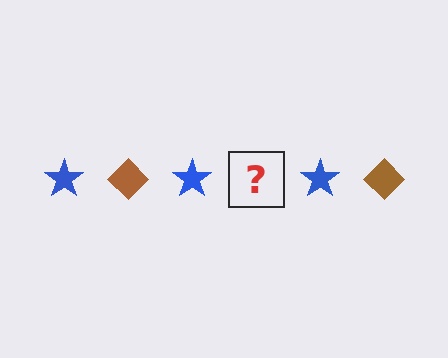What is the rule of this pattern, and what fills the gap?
The rule is that the pattern alternates between blue star and brown diamond. The gap should be filled with a brown diamond.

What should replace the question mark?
The question mark should be replaced with a brown diamond.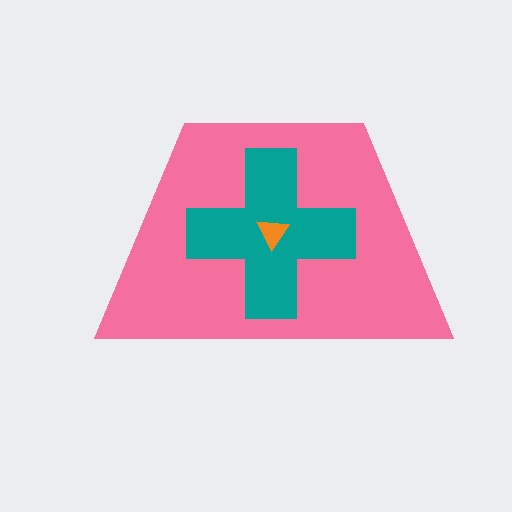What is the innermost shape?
The orange triangle.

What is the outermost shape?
The pink trapezoid.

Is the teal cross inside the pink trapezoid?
Yes.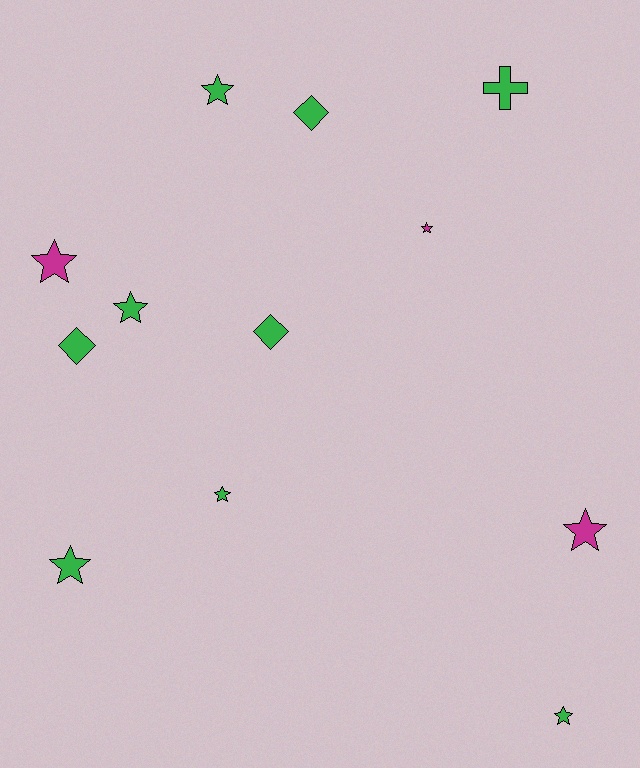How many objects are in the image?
There are 12 objects.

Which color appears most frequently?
Green, with 9 objects.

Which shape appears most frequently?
Star, with 8 objects.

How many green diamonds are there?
There are 3 green diamonds.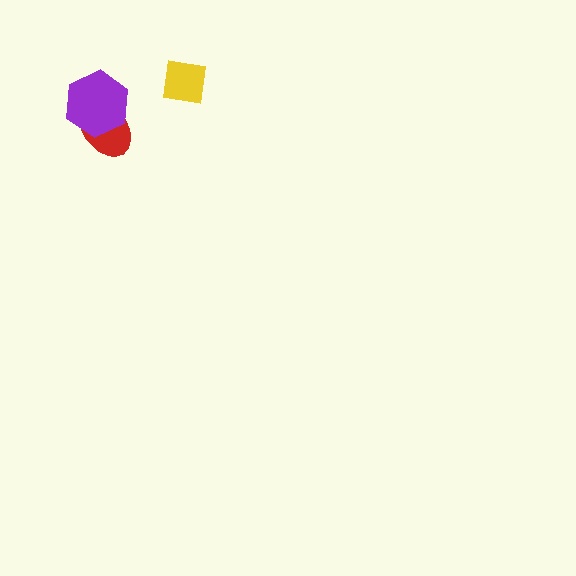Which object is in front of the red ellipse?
The purple hexagon is in front of the red ellipse.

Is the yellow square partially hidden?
No, no other shape covers it.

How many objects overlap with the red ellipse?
1 object overlaps with the red ellipse.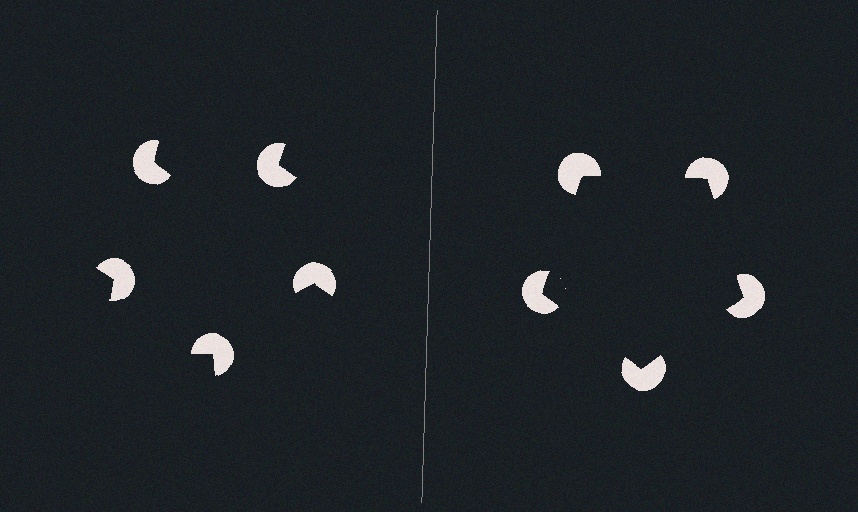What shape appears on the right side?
An illusory pentagon.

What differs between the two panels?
The pac-man discs are positioned identically on both sides; only the wedge orientations differ. On the right they align to a pentagon; on the left they are misaligned.